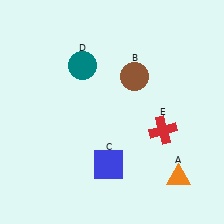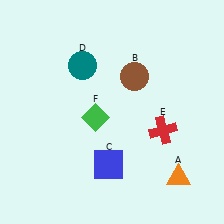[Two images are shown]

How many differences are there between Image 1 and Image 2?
There is 1 difference between the two images.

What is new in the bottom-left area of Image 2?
A green diamond (F) was added in the bottom-left area of Image 2.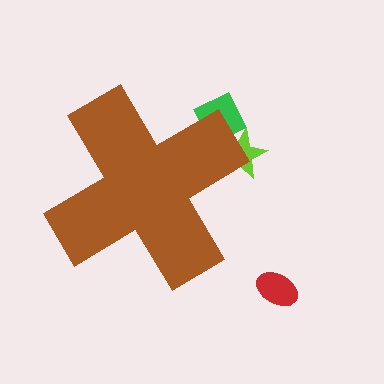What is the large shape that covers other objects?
A brown cross.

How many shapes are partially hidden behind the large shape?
2 shapes are partially hidden.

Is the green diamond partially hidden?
Yes, the green diamond is partially hidden behind the brown cross.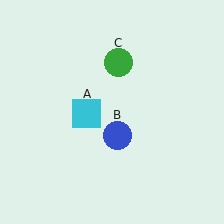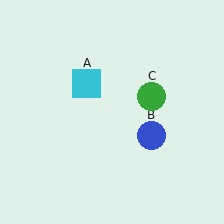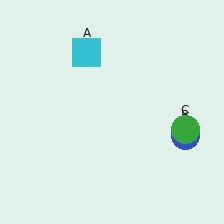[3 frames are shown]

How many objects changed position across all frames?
3 objects changed position: cyan square (object A), blue circle (object B), green circle (object C).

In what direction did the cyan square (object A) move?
The cyan square (object A) moved up.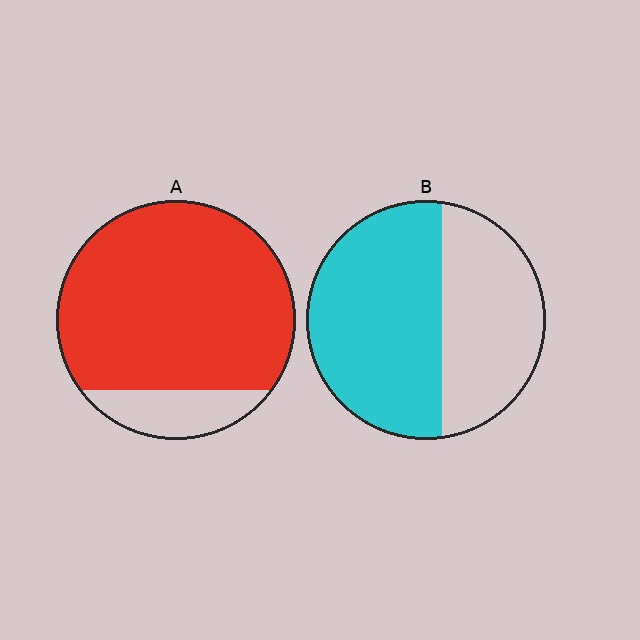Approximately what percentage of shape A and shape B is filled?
A is approximately 85% and B is approximately 60%.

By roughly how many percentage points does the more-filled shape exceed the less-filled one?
By roughly 25 percentage points (A over B).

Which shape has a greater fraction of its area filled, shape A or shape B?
Shape A.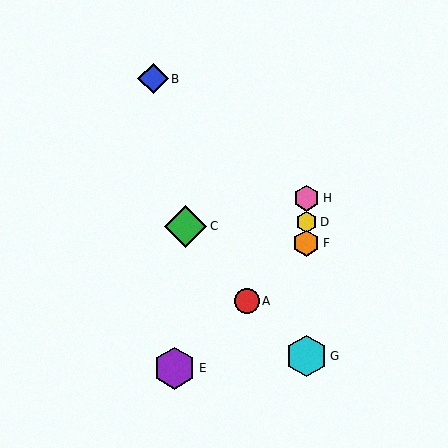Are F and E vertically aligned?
No, F is at x≈306 and E is at x≈175.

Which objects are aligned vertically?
Objects D, F, G, H are aligned vertically.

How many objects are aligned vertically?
4 objects (D, F, G, H) are aligned vertically.